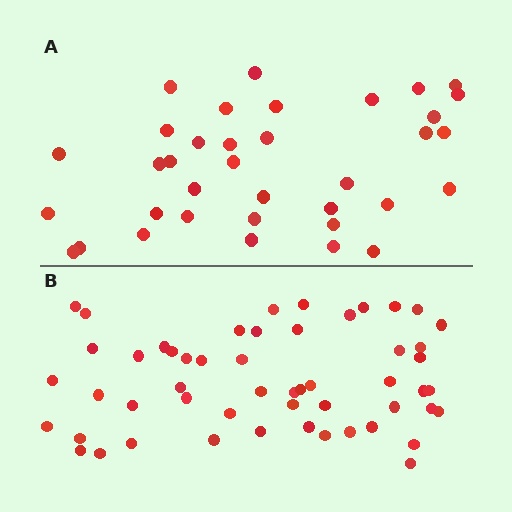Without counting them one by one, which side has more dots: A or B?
Region B (the bottom region) has more dots.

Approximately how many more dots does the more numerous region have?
Region B has approximately 15 more dots than region A.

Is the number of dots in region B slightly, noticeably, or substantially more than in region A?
Region B has substantially more. The ratio is roughly 1.5 to 1.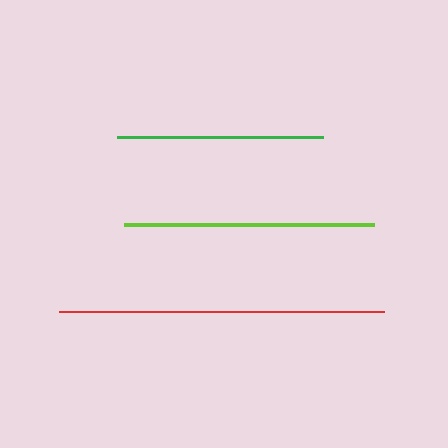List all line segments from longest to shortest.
From longest to shortest: red, lime, green.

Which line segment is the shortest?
The green line is the shortest at approximately 206 pixels.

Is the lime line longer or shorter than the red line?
The red line is longer than the lime line.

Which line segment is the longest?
The red line is the longest at approximately 325 pixels.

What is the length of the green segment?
The green segment is approximately 206 pixels long.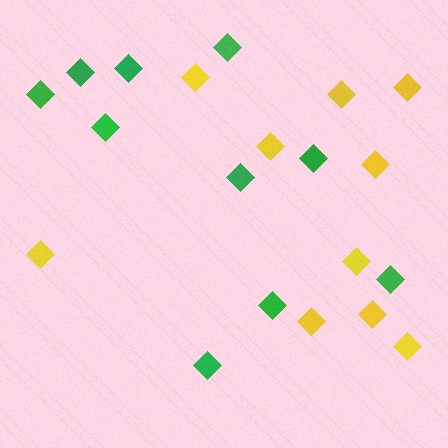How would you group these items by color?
There are 2 groups: one group of green diamonds (10) and one group of yellow diamonds (10).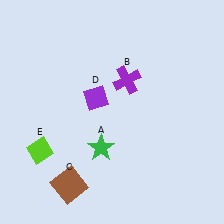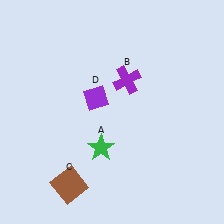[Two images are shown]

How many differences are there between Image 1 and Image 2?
There is 1 difference between the two images.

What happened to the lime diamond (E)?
The lime diamond (E) was removed in Image 2. It was in the bottom-left area of Image 1.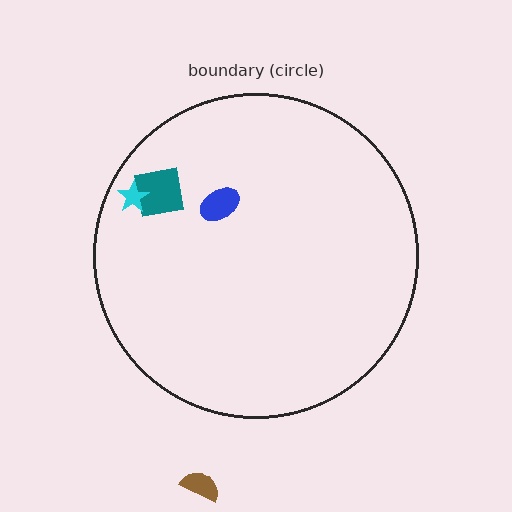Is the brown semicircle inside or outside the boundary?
Outside.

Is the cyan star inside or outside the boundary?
Inside.